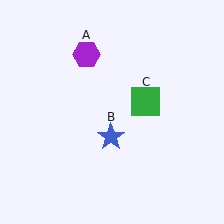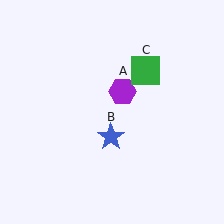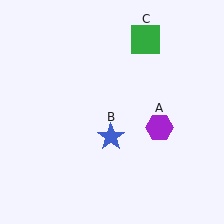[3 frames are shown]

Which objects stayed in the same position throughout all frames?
Blue star (object B) remained stationary.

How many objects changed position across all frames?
2 objects changed position: purple hexagon (object A), green square (object C).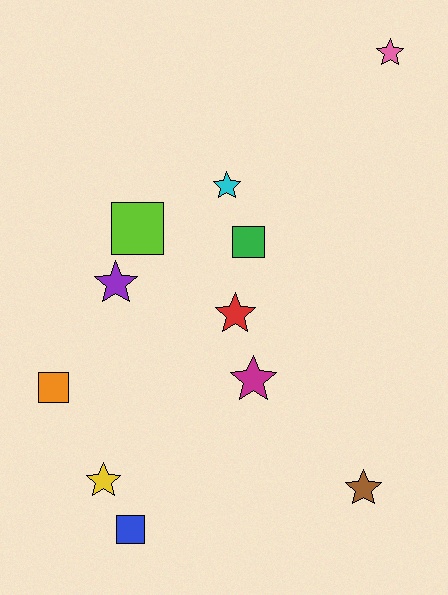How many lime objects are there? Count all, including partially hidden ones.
There is 1 lime object.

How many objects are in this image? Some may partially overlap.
There are 11 objects.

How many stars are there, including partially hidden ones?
There are 7 stars.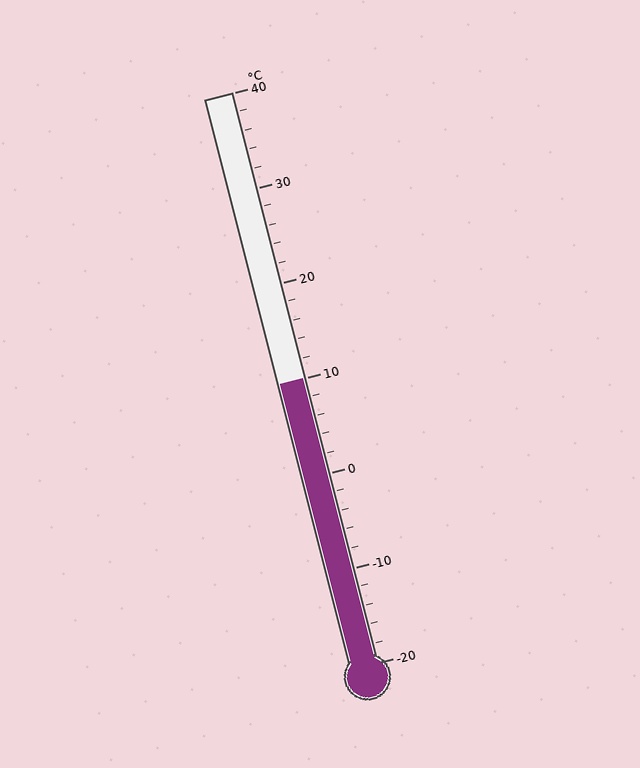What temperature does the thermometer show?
The thermometer shows approximately 10°C.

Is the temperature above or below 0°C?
The temperature is above 0°C.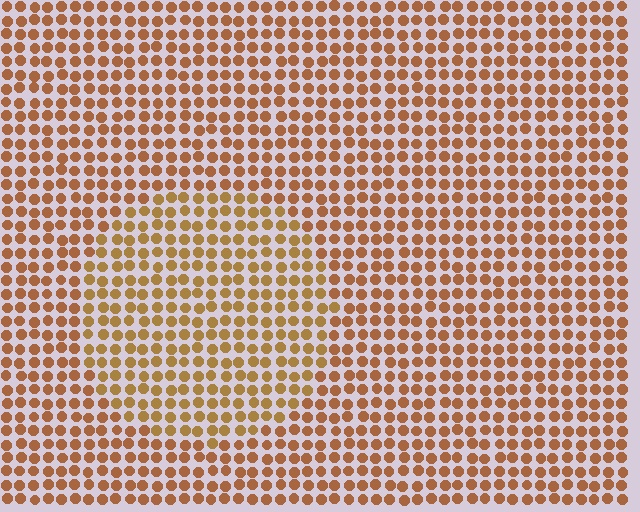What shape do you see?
I see a circle.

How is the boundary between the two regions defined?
The boundary is defined purely by a slight shift in hue (about 16 degrees). Spacing, size, and orientation are identical on both sides.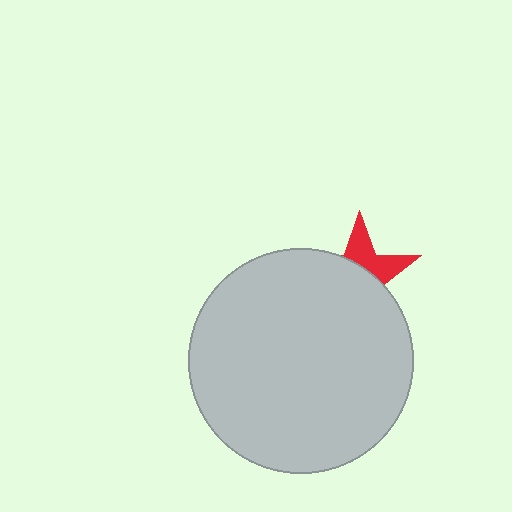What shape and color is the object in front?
The object in front is a light gray circle.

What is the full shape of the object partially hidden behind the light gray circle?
The partially hidden object is a red star.